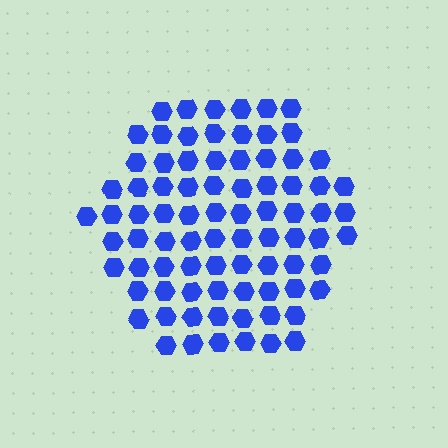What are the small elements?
The small elements are hexagons.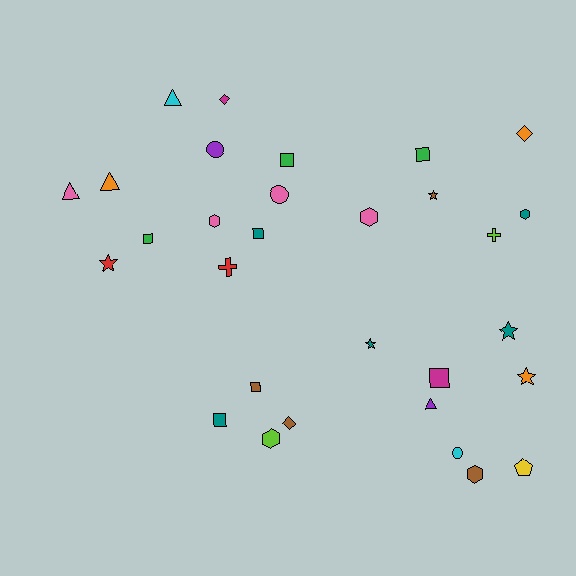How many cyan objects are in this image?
There are 2 cyan objects.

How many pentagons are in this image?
There is 1 pentagon.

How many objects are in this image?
There are 30 objects.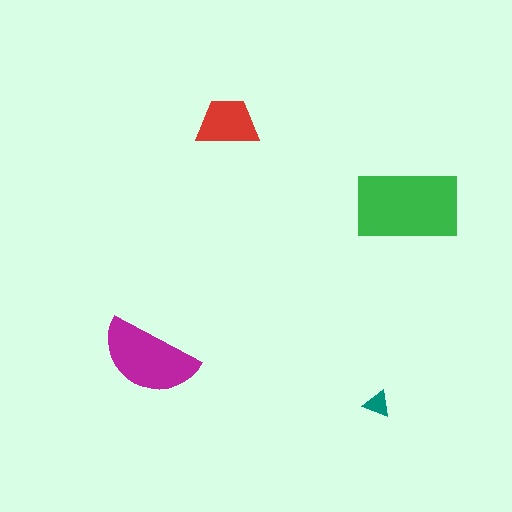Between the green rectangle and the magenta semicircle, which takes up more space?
The green rectangle.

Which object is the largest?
The green rectangle.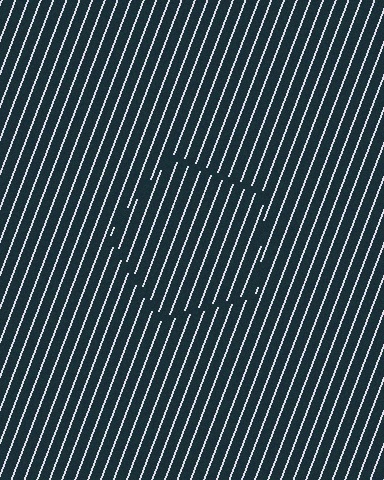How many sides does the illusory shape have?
5 sides — the line-ends trace a pentagon.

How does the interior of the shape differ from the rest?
The interior of the shape contains the same grating, shifted by half a period — the contour is defined by the phase discontinuity where line-ends from the inner and outer gratings abut.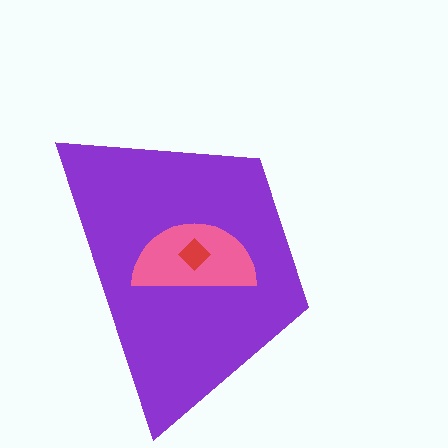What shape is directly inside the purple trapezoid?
The pink semicircle.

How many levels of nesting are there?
3.